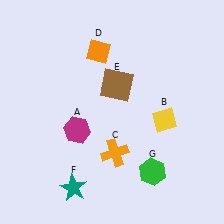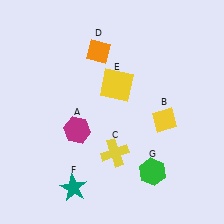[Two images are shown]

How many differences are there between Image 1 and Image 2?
There are 2 differences between the two images.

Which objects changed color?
C changed from orange to yellow. E changed from brown to yellow.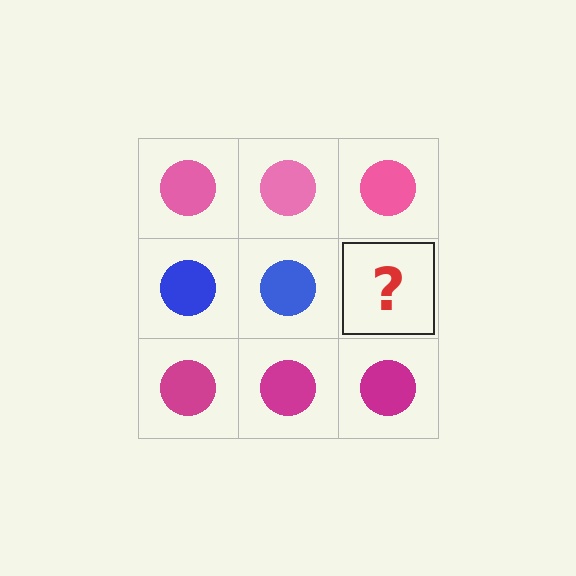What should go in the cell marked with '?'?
The missing cell should contain a blue circle.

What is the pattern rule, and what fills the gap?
The rule is that each row has a consistent color. The gap should be filled with a blue circle.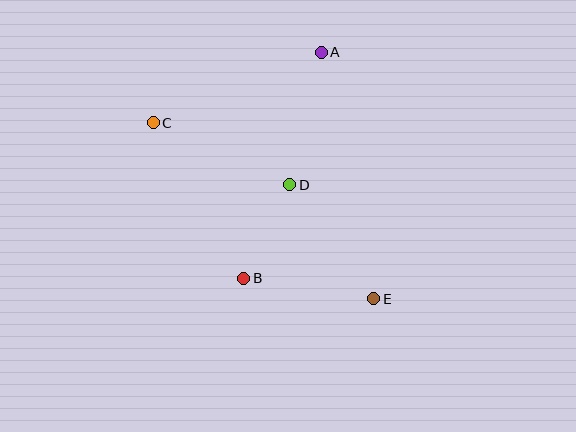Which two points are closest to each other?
Points B and D are closest to each other.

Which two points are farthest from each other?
Points C and E are farthest from each other.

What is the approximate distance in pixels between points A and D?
The distance between A and D is approximately 137 pixels.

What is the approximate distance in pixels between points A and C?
The distance between A and C is approximately 182 pixels.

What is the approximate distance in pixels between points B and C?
The distance between B and C is approximately 180 pixels.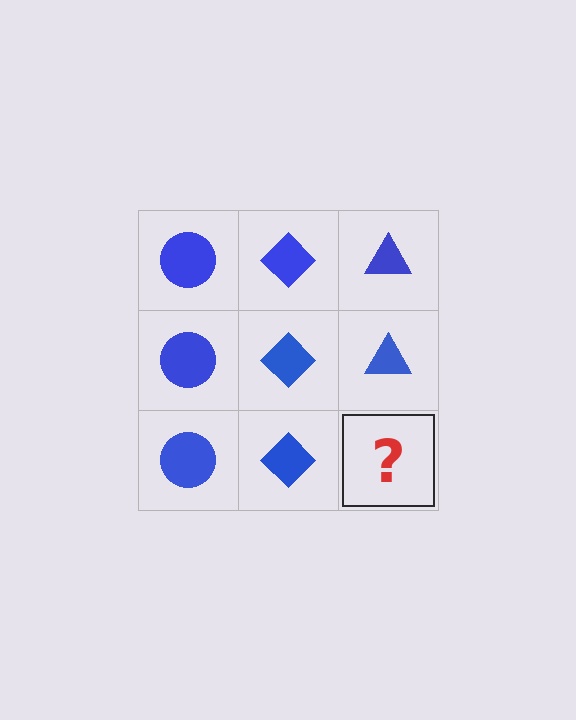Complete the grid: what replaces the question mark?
The question mark should be replaced with a blue triangle.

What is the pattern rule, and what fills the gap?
The rule is that each column has a consistent shape. The gap should be filled with a blue triangle.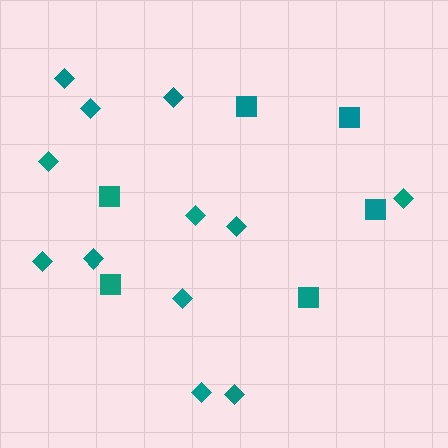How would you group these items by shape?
There are 2 groups: one group of squares (6) and one group of diamonds (12).